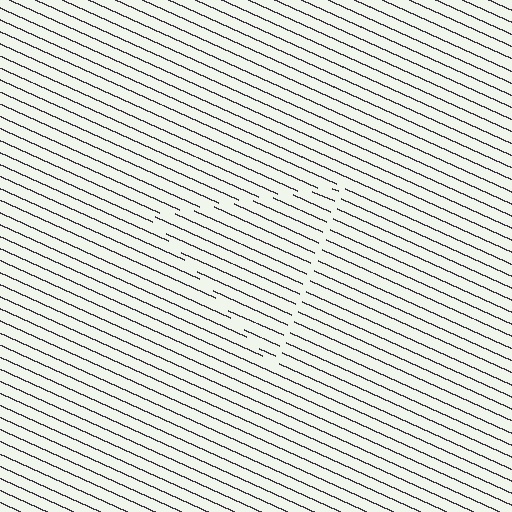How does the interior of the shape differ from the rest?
The interior of the shape contains the same grating, shifted by half a period — the contour is defined by the phase discontinuity where line-ends from the inner and outer gratings abut.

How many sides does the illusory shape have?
3 sides — the line-ends trace a triangle.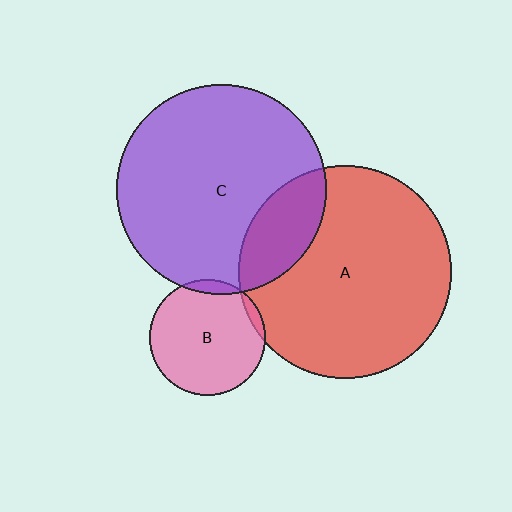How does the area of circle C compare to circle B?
Approximately 3.3 times.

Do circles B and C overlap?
Yes.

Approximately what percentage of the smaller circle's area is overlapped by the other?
Approximately 5%.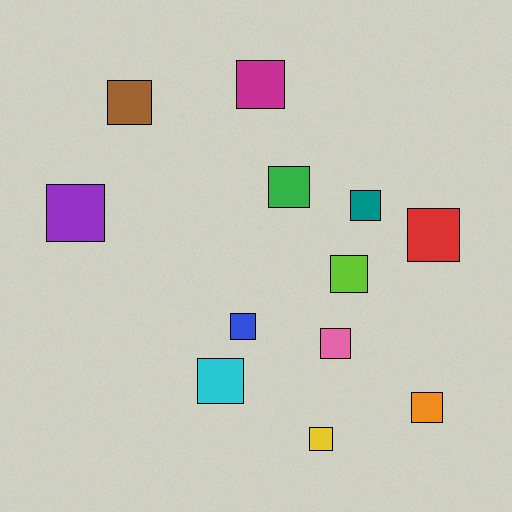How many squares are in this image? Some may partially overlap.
There are 12 squares.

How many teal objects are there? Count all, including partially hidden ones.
There is 1 teal object.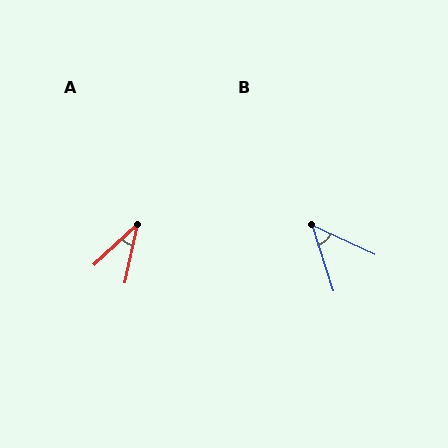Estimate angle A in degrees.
Approximately 35 degrees.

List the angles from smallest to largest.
A (35°), B (47°).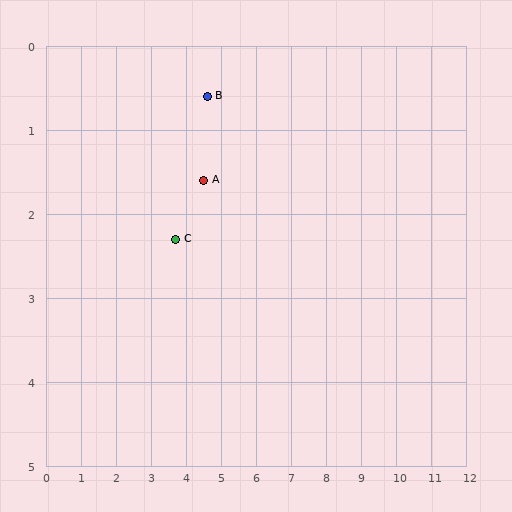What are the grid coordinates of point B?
Point B is at approximately (4.6, 0.6).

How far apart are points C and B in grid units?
Points C and B are about 1.9 grid units apart.